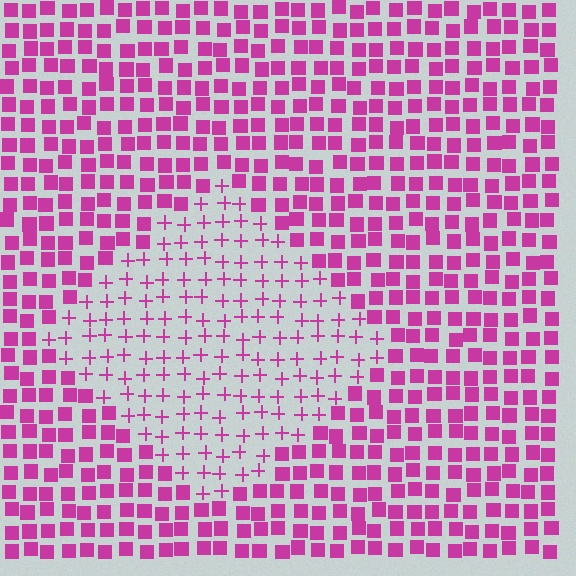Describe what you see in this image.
The image is filled with small magenta elements arranged in a uniform grid. A diamond-shaped region contains plus signs, while the surrounding area contains squares. The boundary is defined purely by the change in element shape.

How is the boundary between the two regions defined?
The boundary is defined by a change in element shape: plus signs inside vs. squares outside. All elements share the same color and spacing.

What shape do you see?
I see a diamond.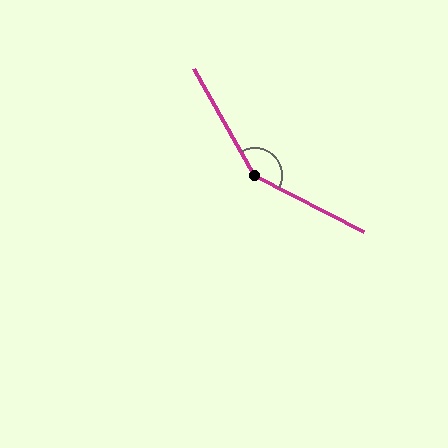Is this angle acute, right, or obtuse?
It is obtuse.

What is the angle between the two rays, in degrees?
Approximately 146 degrees.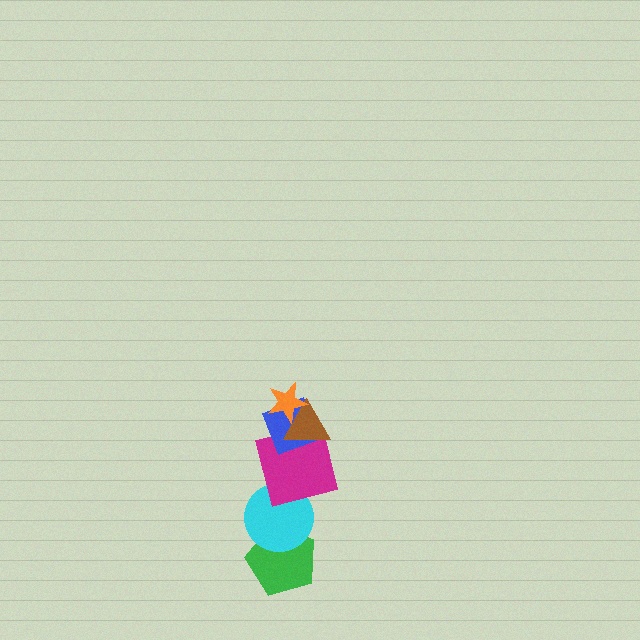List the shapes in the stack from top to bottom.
From top to bottom: the orange star, the brown triangle, the blue diamond, the magenta square, the cyan circle, the green pentagon.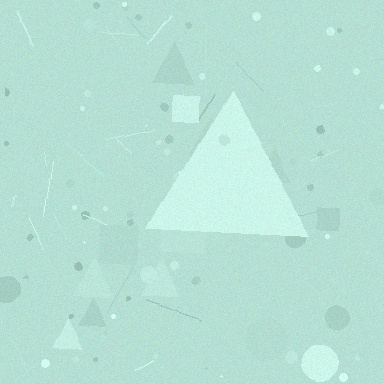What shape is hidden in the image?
A triangle is hidden in the image.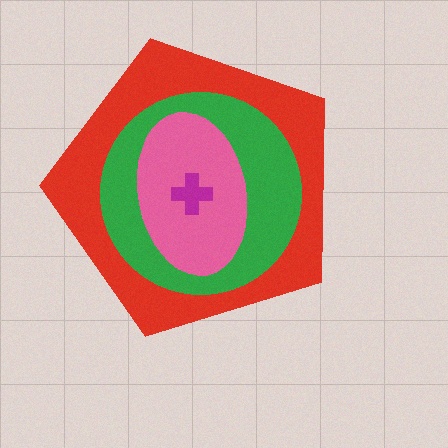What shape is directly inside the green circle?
The pink ellipse.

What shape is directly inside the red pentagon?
The green circle.